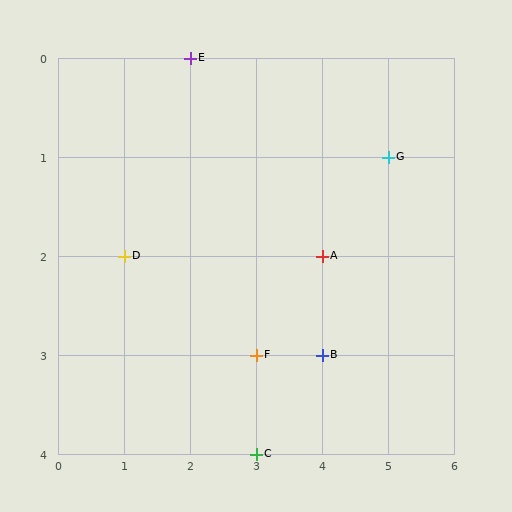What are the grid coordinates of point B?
Point B is at grid coordinates (4, 3).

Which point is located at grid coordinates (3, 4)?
Point C is at (3, 4).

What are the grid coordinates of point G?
Point G is at grid coordinates (5, 1).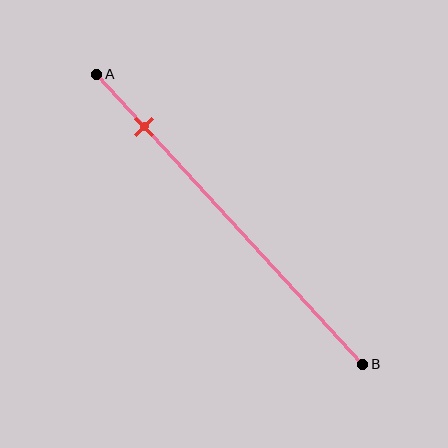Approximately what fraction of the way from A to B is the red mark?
The red mark is approximately 20% of the way from A to B.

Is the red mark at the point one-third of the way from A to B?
No, the mark is at about 20% from A, not at the 33% one-third point.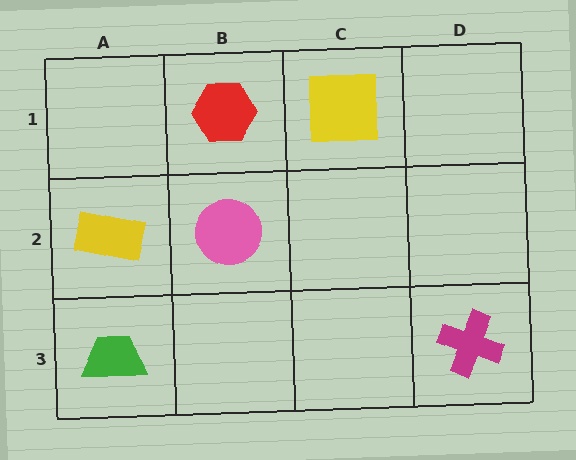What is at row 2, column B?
A pink circle.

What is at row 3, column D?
A magenta cross.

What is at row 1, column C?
A yellow square.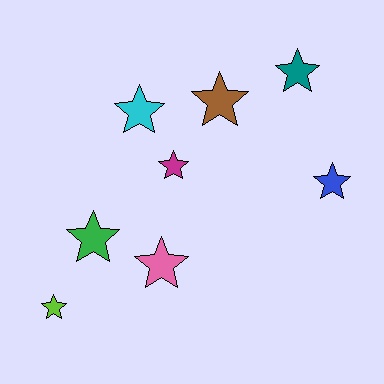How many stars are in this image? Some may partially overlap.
There are 8 stars.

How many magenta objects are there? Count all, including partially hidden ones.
There is 1 magenta object.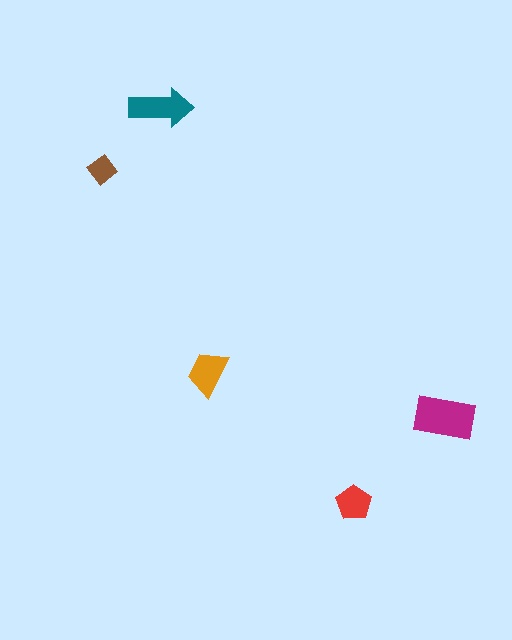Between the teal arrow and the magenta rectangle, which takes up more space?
The magenta rectangle.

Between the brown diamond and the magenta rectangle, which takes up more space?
The magenta rectangle.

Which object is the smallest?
The brown diamond.